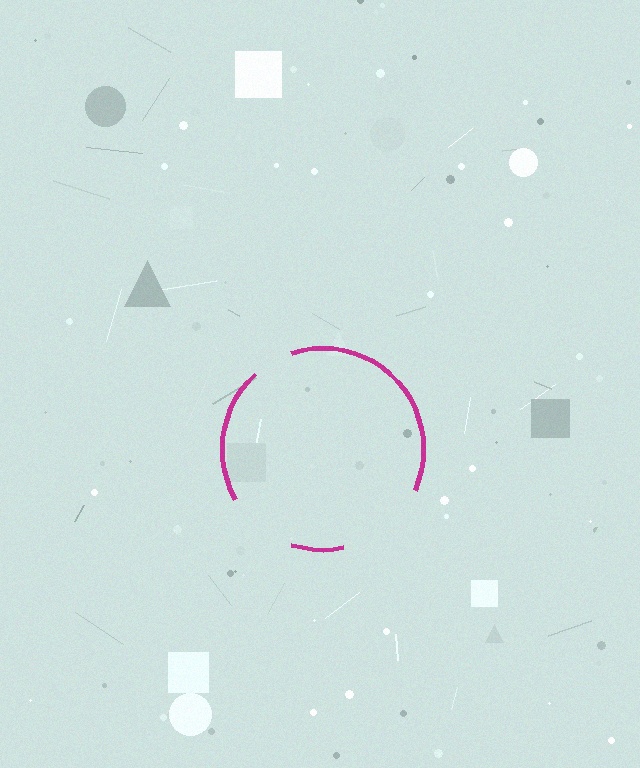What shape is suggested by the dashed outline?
The dashed outline suggests a circle.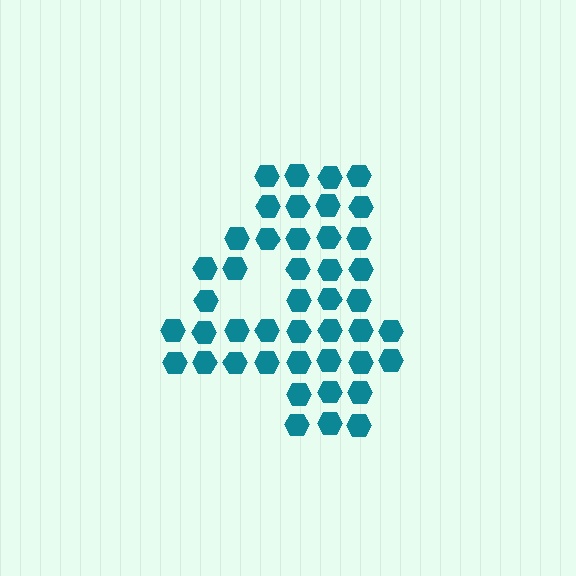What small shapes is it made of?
It is made of small hexagons.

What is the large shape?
The large shape is the digit 4.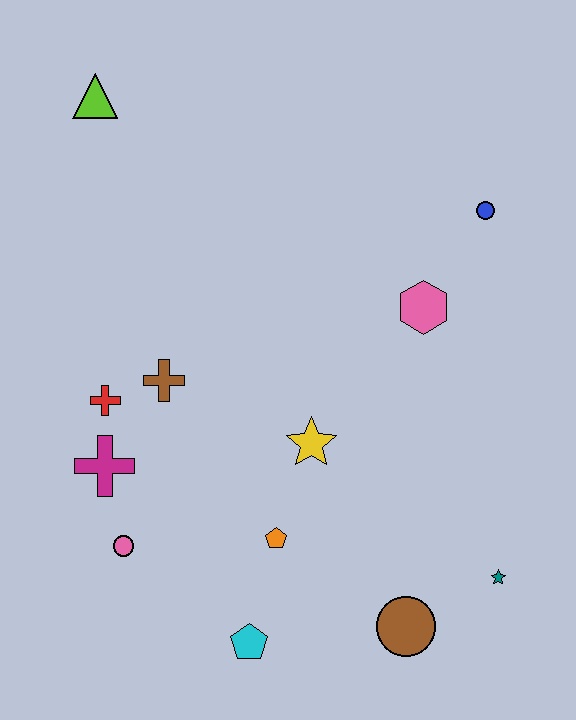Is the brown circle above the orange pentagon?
No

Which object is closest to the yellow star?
The orange pentagon is closest to the yellow star.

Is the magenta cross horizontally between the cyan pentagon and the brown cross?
No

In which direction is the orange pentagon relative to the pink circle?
The orange pentagon is to the right of the pink circle.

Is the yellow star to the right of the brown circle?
No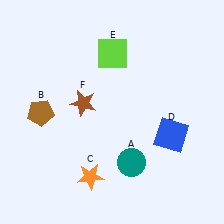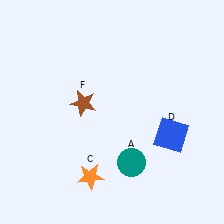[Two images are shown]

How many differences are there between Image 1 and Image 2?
There are 2 differences between the two images.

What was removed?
The brown pentagon (B), the lime square (E) were removed in Image 2.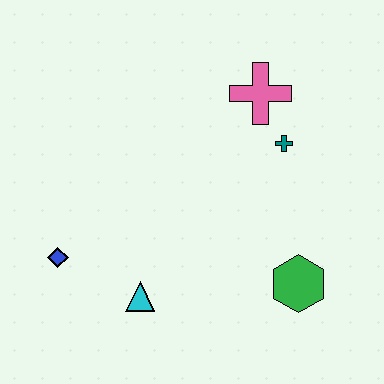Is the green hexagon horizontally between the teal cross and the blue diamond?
No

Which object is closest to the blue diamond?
The cyan triangle is closest to the blue diamond.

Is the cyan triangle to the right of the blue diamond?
Yes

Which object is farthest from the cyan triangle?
The pink cross is farthest from the cyan triangle.